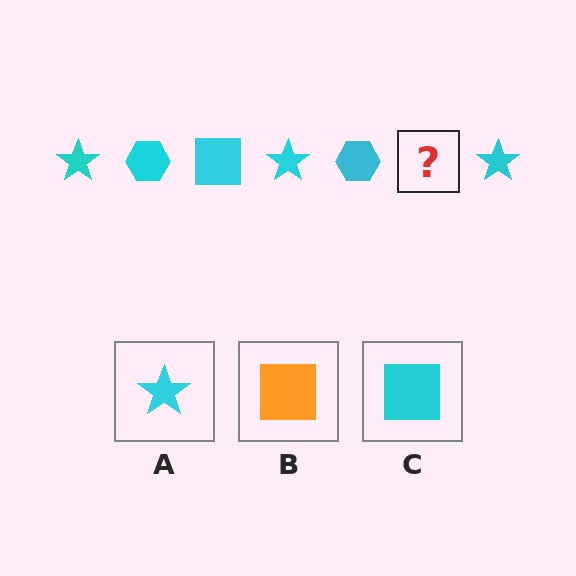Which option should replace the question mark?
Option C.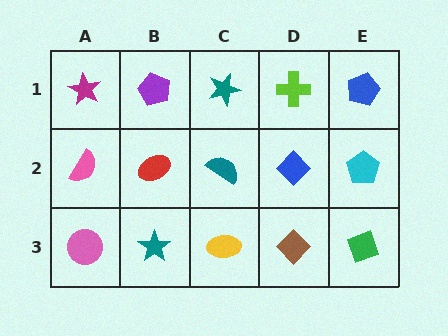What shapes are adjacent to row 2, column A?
A magenta star (row 1, column A), a pink circle (row 3, column A), a red ellipse (row 2, column B).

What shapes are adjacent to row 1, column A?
A pink semicircle (row 2, column A), a purple pentagon (row 1, column B).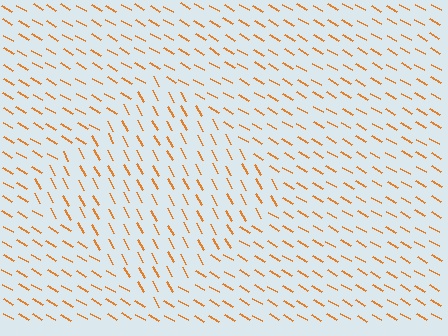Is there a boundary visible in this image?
Yes, there is a texture boundary formed by a change in line orientation.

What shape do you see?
I see a diamond.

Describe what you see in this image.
The image is filled with small orange line segments. A diamond region in the image has lines oriented differently from the surrounding lines, creating a visible texture boundary.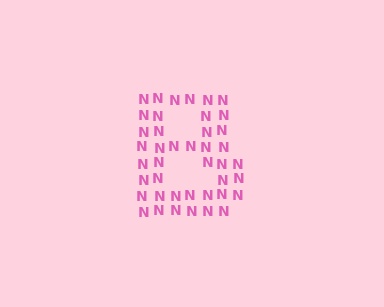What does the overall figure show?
The overall figure shows the letter B.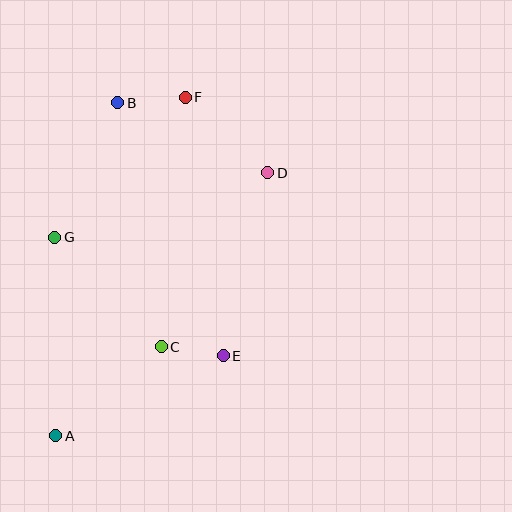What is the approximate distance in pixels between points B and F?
The distance between B and F is approximately 68 pixels.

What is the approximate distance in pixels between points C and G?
The distance between C and G is approximately 153 pixels.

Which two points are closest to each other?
Points C and E are closest to each other.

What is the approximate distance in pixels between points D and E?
The distance between D and E is approximately 188 pixels.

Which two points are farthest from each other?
Points A and F are farthest from each other.